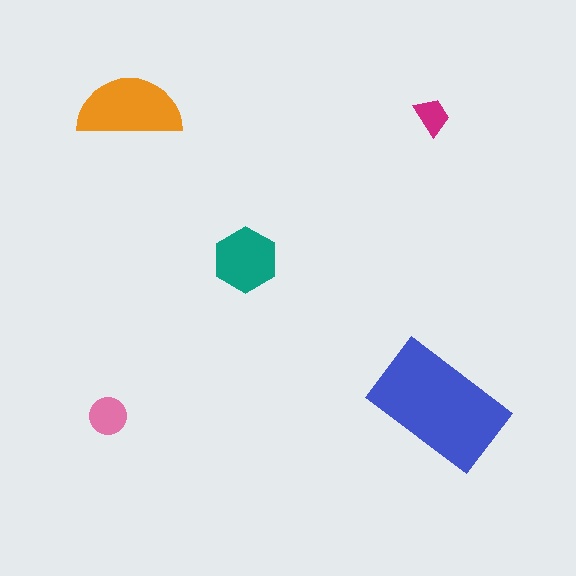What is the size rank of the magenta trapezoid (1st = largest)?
5th.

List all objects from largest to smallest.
The blue rectangle, the orange semicircle, the teal hexagon, the pink circle, the magenta trapezoid.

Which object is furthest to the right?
The blue rectangle is rightmost.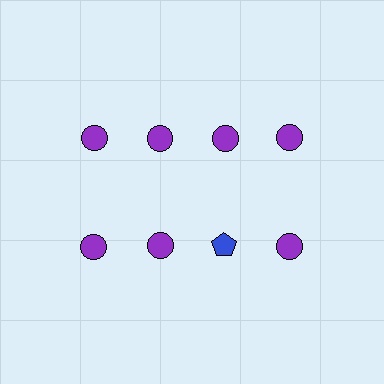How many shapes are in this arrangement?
There are 8 shapes arranged in a grid pattern.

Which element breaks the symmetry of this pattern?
The blue pentagon in the second row, center column breaks the symmetry. All other shapes are purple circles.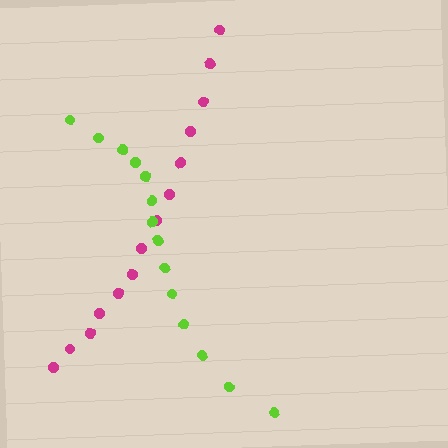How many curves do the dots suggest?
There are 2 distinct paths.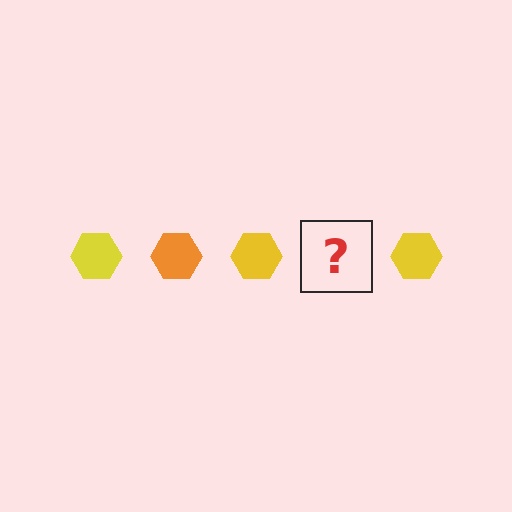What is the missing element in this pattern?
The missing element is an orange hexagon.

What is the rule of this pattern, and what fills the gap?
The rule is that the pattern cycles through yellow, orange hexagons. The gap should be filled with an orange hexagon.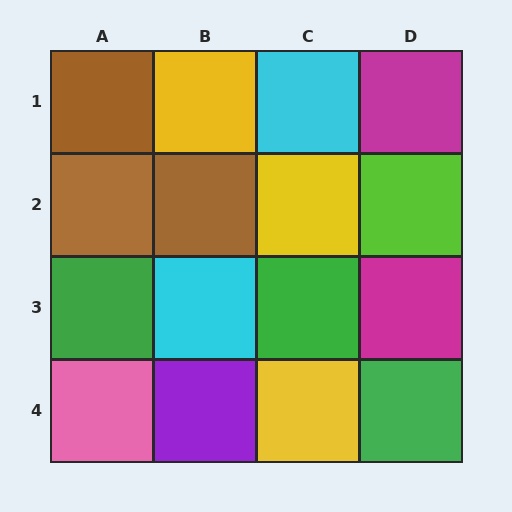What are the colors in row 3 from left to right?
Green, cyan, green, magenta.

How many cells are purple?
1 cell is purple.